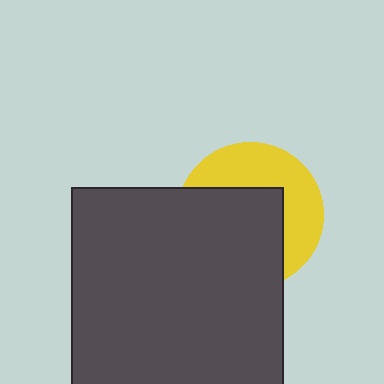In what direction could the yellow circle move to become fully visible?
The yellow circle could move toward the upper-right. That would shift it out from behind the dark gray rectangle entirely.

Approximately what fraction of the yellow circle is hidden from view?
Roughly 56% of the yellow circle is hidden behind the dark gray rectangle.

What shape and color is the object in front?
The object in front is a dark gray rectangle.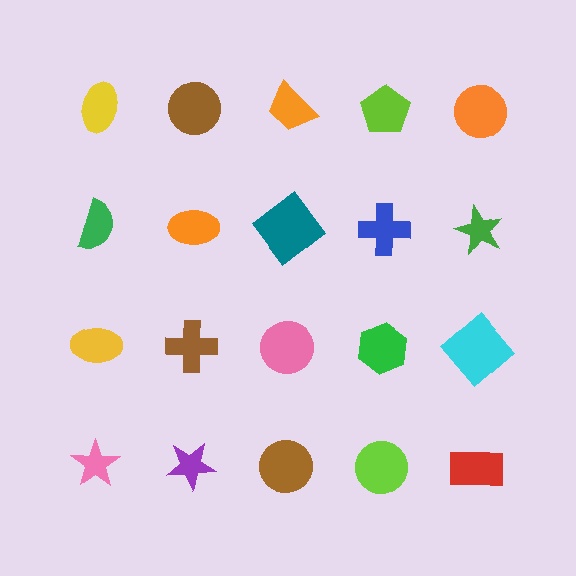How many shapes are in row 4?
5 shapes.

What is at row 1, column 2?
A brown circle.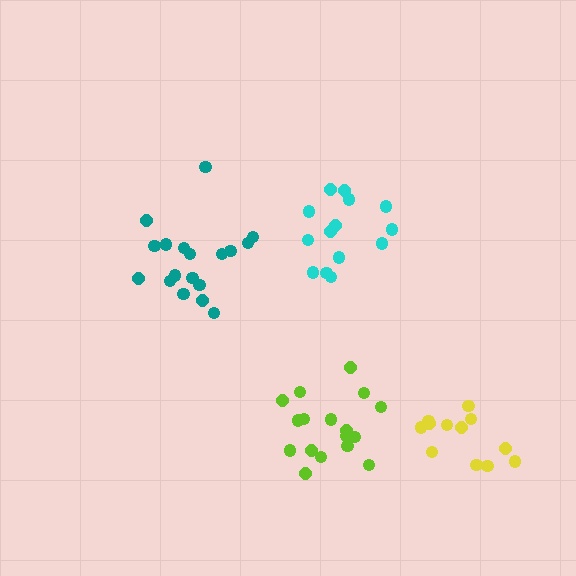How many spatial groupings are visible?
There are 4 spatial groupings.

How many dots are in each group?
Group 1: 17 dots, Group 2: 14 dots, Group 3: 18 dots, Group 4: 12 dots (61 total).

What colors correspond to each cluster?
The clusters are colored: lime, cyan, teal, yellow.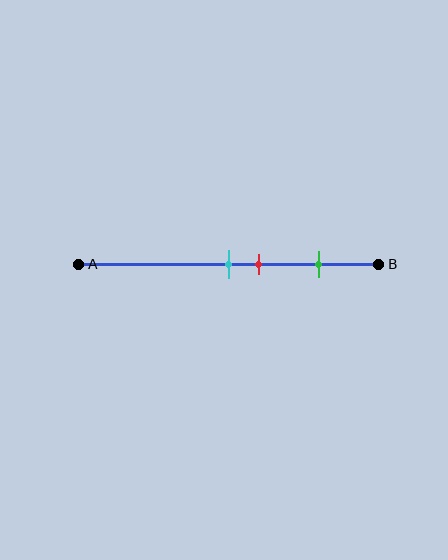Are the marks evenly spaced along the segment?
No, the marks are not evenly spaced.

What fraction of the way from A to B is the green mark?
The green mark is approximately 80% (0.8) of the way from A to B.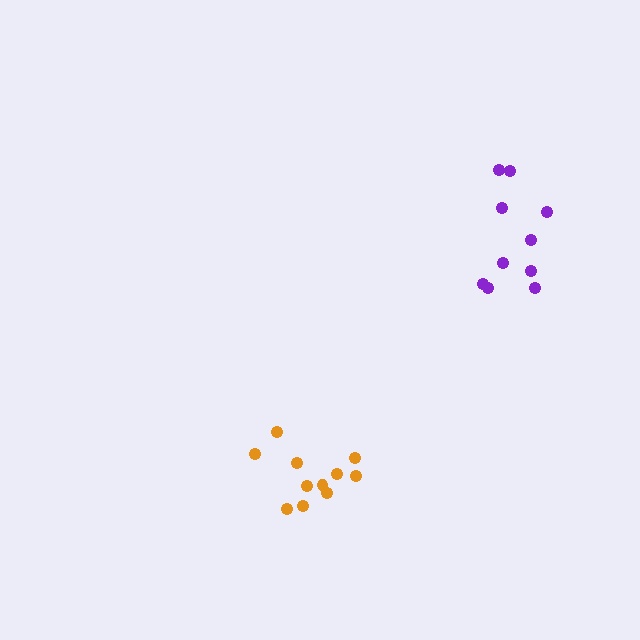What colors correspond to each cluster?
The clusters are colored: orange, purple.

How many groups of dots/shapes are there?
There are 2 groups.